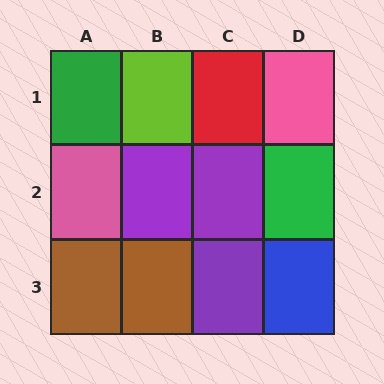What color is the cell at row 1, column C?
Red.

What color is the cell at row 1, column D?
Pink.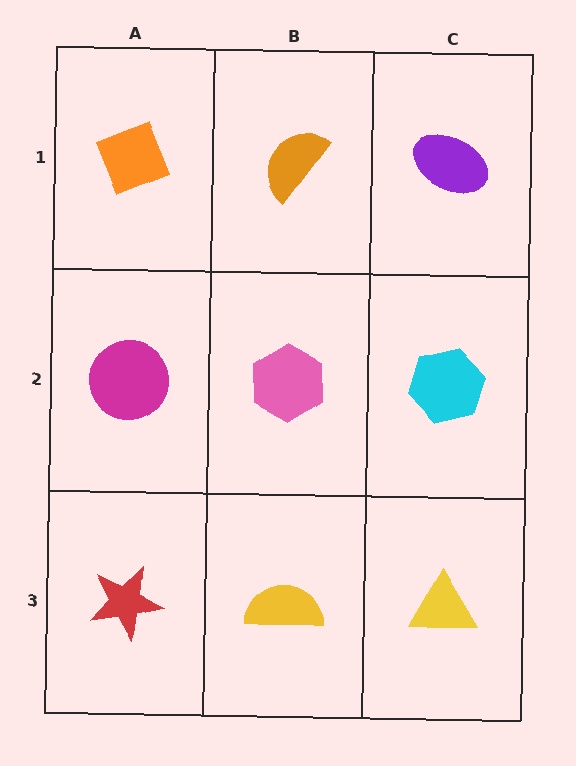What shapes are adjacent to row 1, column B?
A pink hexagon (row 2, column B), an orange diamond (row 1, column A), a purple ellipse (row 1, column C).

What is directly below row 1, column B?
A pink hexagon.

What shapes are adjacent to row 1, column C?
A cyan hexagon (row 2, column C), an orange semicircle (row 1, column B).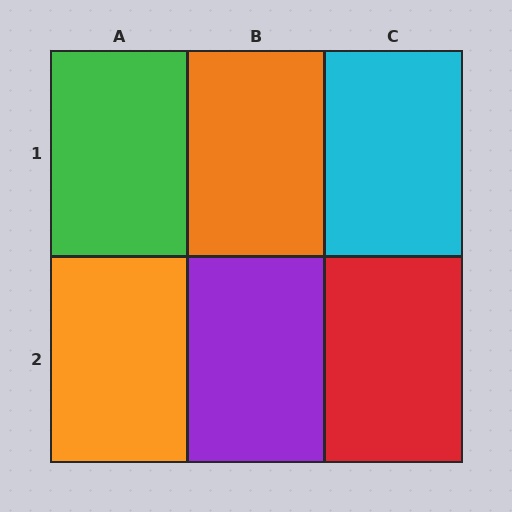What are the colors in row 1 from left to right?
Green, orange, cyan.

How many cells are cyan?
1 cell is cyan.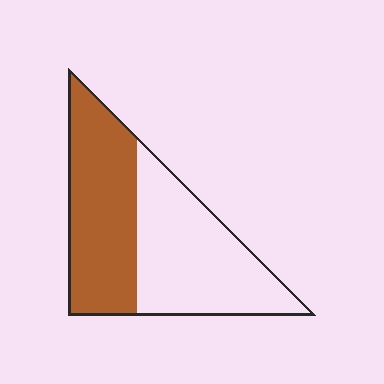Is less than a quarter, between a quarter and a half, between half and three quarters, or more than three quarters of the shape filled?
Between a quarter and a half.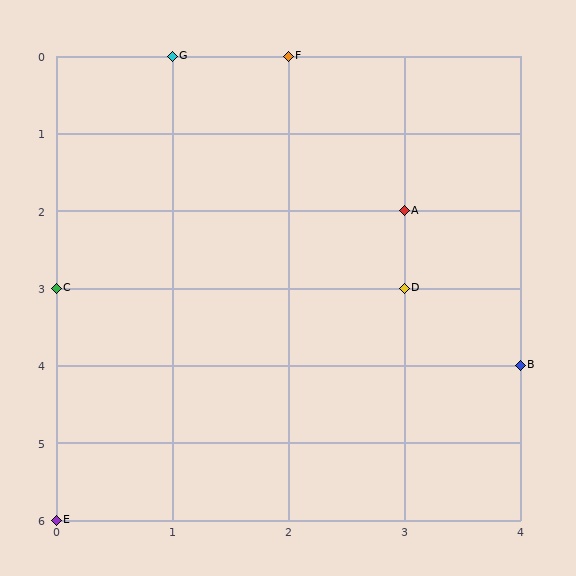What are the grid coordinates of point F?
Point F is at grid coordinates (2, 0).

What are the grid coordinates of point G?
Point G is at grid coordinates (1, 0).